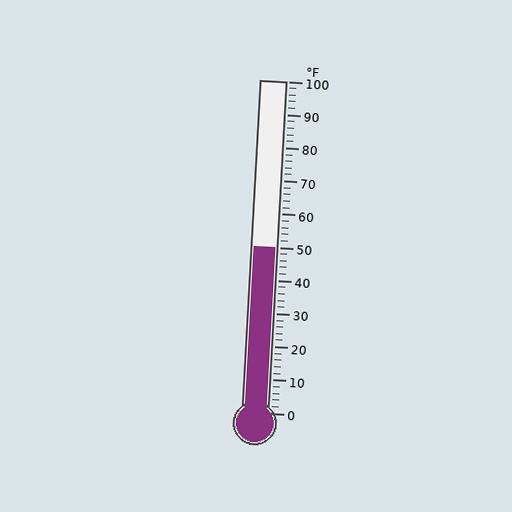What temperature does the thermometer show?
The thermometer shows approximately 50°F.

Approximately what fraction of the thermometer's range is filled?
The thermometer is filled to approximately 50% of its range.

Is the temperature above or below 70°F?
The temperature is below 70°F.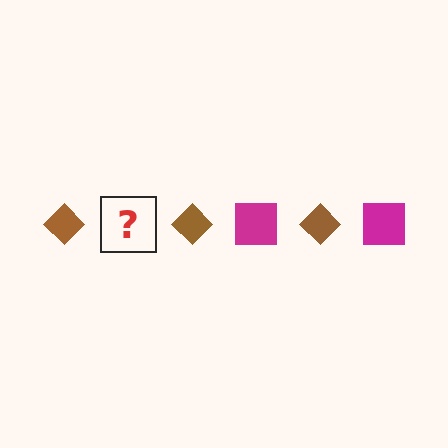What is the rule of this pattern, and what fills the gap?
The rule is that the pattern alternates between brown diamond and magenta square. The gap should be filled with a magenta square.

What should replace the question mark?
The question mark should be replaced with a magenta square.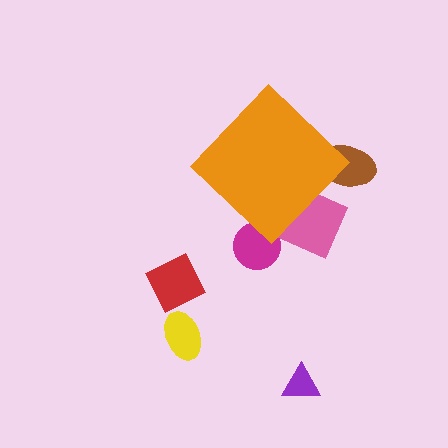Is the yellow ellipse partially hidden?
No, the yellow ellipse is fully visible.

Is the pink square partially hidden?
Yes, the pink square is partially hidden behind the orange diamond.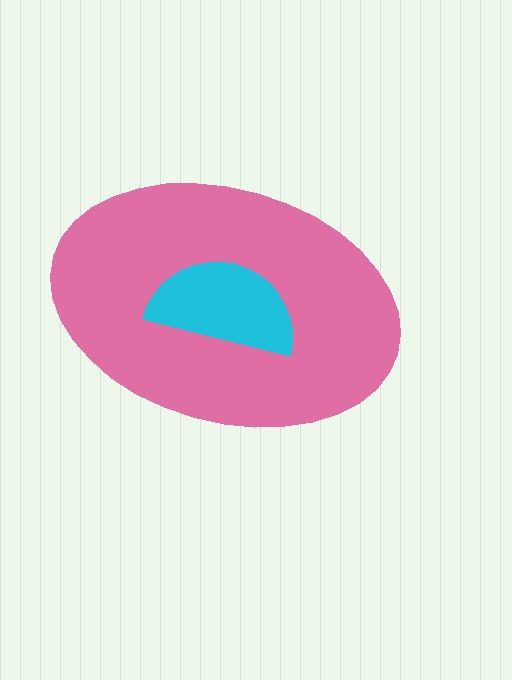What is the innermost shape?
The cyan semicircle.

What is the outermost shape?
The pink ellipse.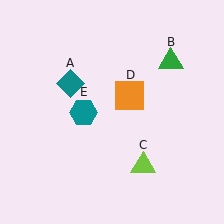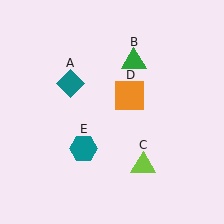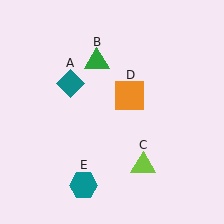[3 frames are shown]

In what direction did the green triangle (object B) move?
The green triangle (object B) moved left.